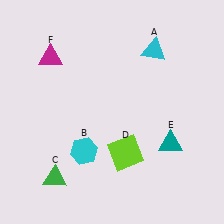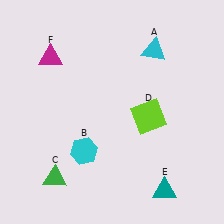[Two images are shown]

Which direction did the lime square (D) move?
The lime square (D) moved up.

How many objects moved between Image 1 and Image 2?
2 objects moved between the two images.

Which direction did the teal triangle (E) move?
The teal triangle (E) moved down.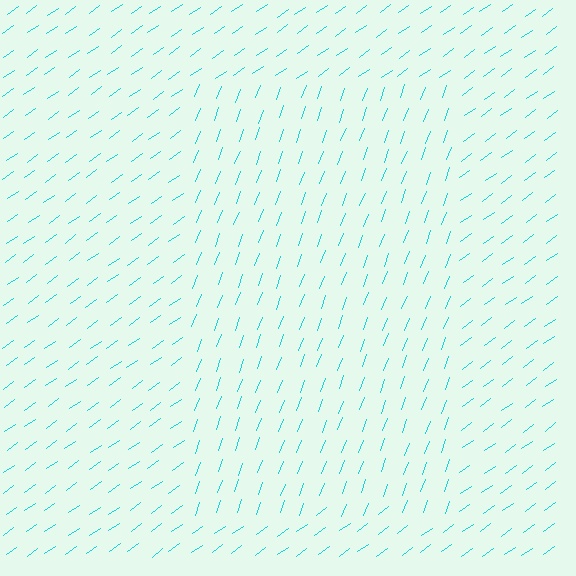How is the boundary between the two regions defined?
The boundary is defined purely by a change in line orientation (approximately 34 degrees difference). All lines are the same color and thickness.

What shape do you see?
I see a rectangle.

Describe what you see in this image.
The image is filled with small cyan line segments. A rectangle region in the image has lines oriented differently from the surrounding lines, creating a visible texture boundary.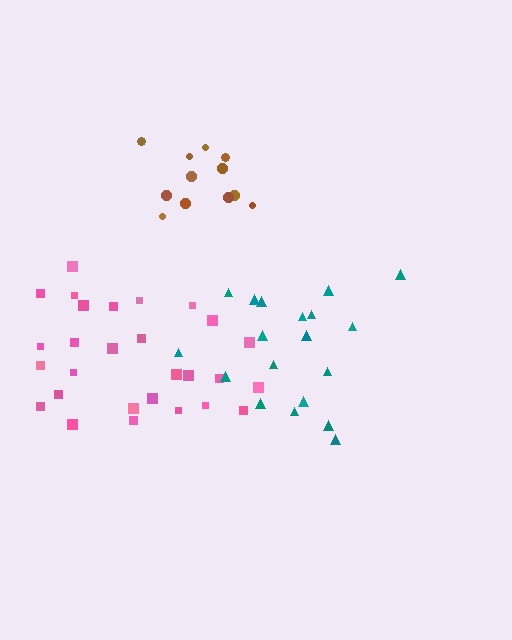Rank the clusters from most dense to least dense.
brown, teal, pink.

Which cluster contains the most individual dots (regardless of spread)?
Pink (28).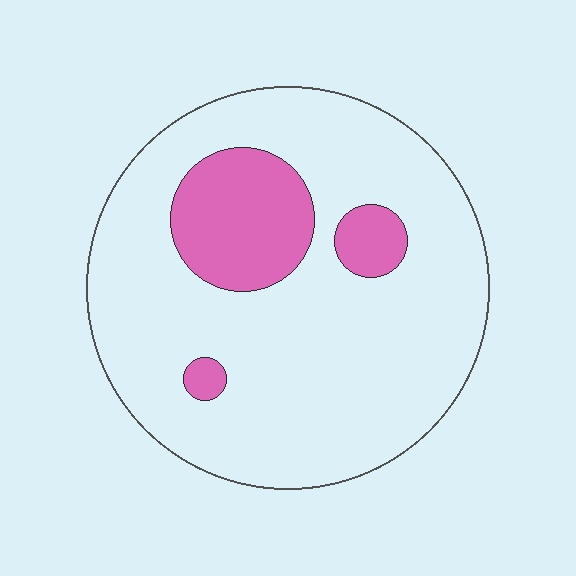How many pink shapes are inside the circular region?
3.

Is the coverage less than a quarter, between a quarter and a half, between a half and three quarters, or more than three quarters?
Less than a quarter.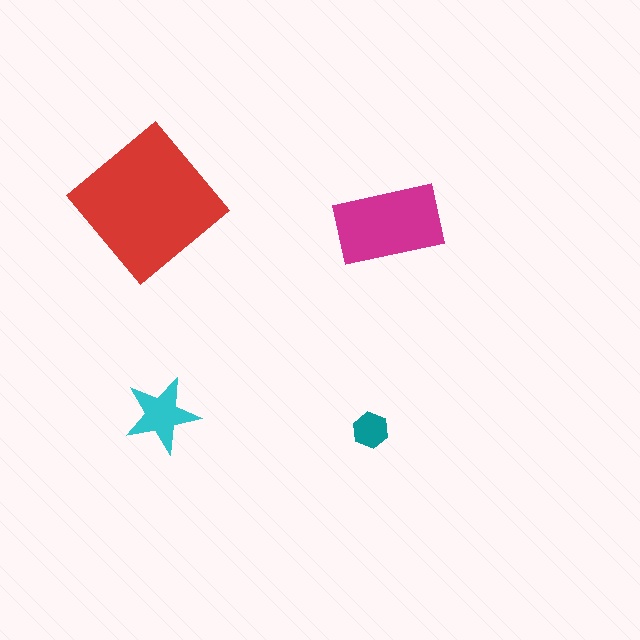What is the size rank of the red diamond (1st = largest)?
1st.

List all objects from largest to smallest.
The red diamond, the magenta rectangle, the cyan star, the teal hexagon.